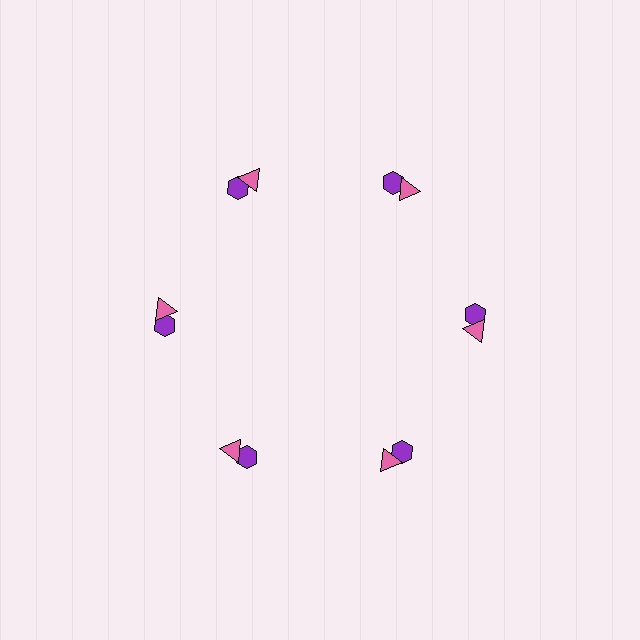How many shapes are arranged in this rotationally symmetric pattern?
There are 12 shapes, arranged in 6 groups of 2.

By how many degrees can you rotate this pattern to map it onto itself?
The pattern maps onto itself every 60 degrees of rotation.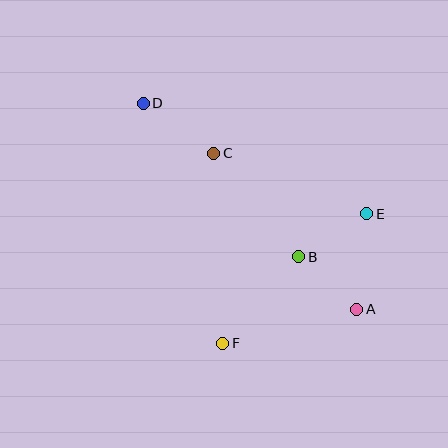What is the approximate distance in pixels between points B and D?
The distance between B and D is approximately 218 pixels.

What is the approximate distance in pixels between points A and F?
The distance between A and F is approximately 138 pixels.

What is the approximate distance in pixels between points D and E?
The distance between D and E is approximately 249 pixels.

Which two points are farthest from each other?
Points A and D are farthest from each other.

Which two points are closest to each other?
Points A and B are closest to each other.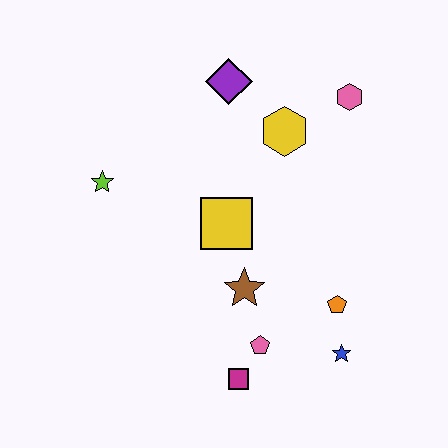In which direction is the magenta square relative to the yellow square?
The magenta square is below the yellow square.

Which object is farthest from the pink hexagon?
The magenta square is farthest from the pink hexagon.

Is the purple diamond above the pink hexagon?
Yes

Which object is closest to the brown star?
The pink pentagon is closest to the brown star.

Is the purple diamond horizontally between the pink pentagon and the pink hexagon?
No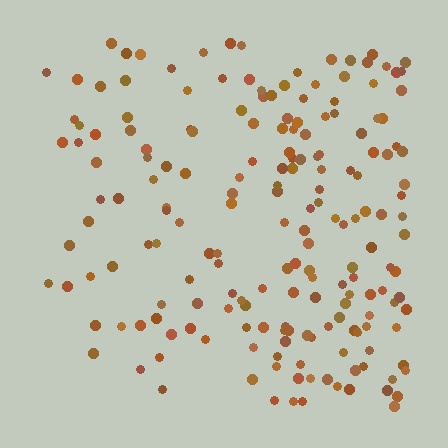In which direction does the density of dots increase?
From left to right, with the right side densest.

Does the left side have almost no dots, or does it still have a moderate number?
Still a moderate number, just noticeably fewer than the right.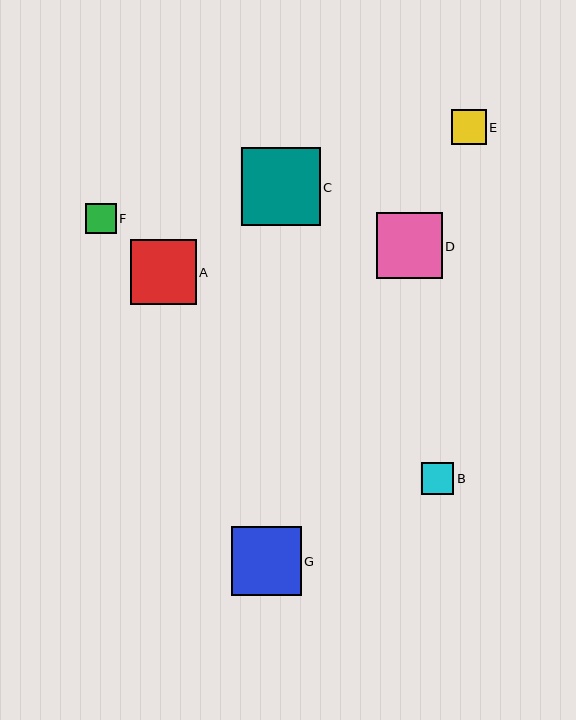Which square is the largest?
Square C is the largest with a size of approximately 79 pixels.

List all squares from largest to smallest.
From largest to smallest: C, G, D, A, E, B, F.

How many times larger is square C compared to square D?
Square C is approximately 1.2 times the size of square D.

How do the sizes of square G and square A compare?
Square G and square A are approximately the same size.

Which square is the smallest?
Square F is the smallest with a size of approximately 31 pixels.